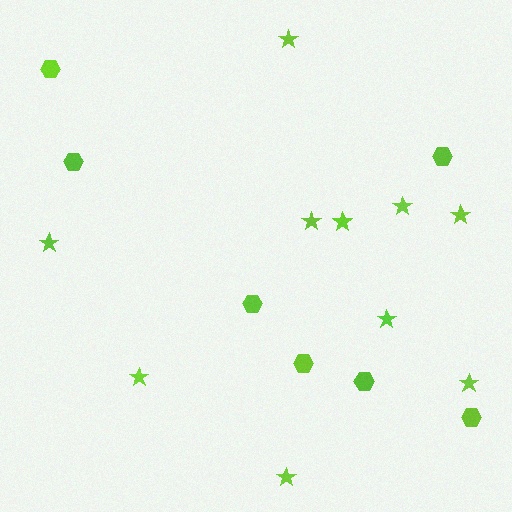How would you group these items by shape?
There are 2 groups: one group of hexagons (7) and one group of stars (10).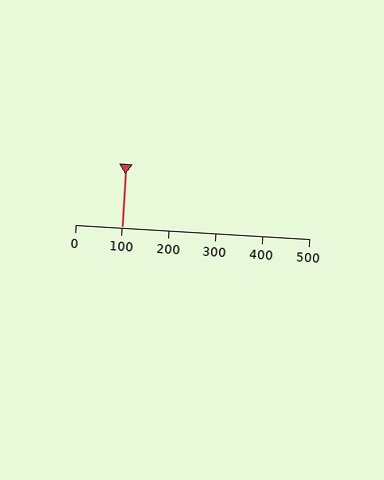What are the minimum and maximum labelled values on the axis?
The axis runs from 0 to 500.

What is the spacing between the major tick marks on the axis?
The major ticks are spaced 100 apart.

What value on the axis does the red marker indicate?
The marker indicates approximately 100.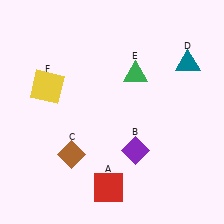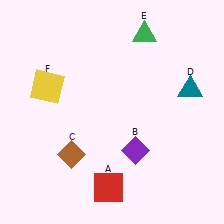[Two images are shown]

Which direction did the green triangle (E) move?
The green triangle (E) moved up.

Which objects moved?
The objects that moved are: the teal triangle (D), the green triangle (E).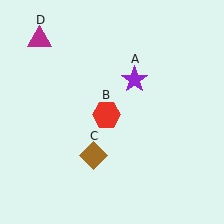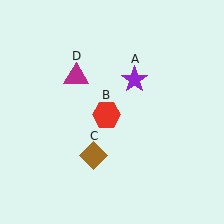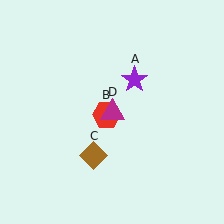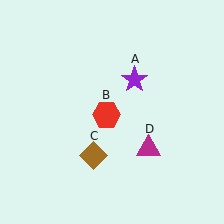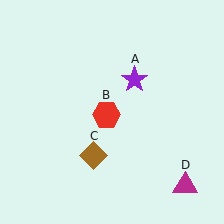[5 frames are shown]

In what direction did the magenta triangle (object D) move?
The magenta triangle (object D) moved down and to the right.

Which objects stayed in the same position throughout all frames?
Purple star (object A) and red hexagon (object B) and brown diamond (object C) remained stationary.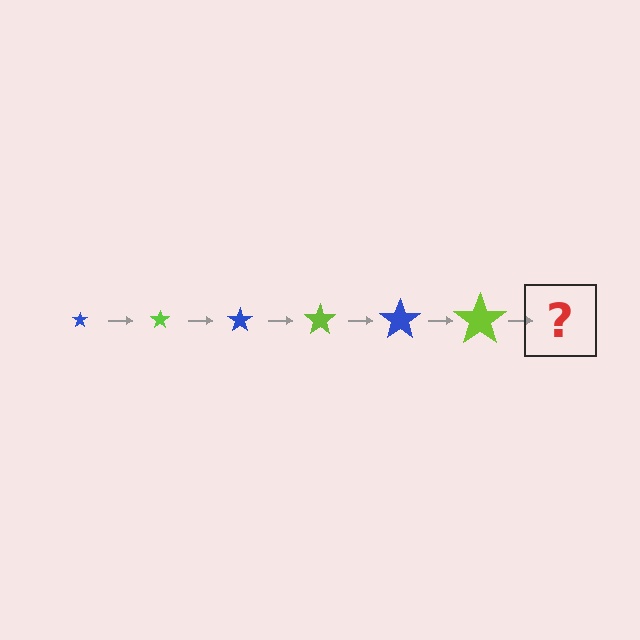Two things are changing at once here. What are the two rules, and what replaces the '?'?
The two rules are that the star grows larger each step and the color cycles through blue and lime. The '?' should be a blue star, larger than the previous one.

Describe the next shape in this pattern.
It should be a blue star, larger than the previous one.